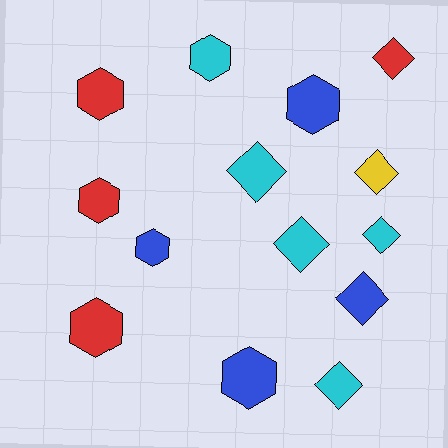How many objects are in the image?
There are 14 objects.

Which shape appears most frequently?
Hexagon, with 7 objects.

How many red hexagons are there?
There are 3 red hexagons.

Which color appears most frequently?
Cyan, with 5 objects.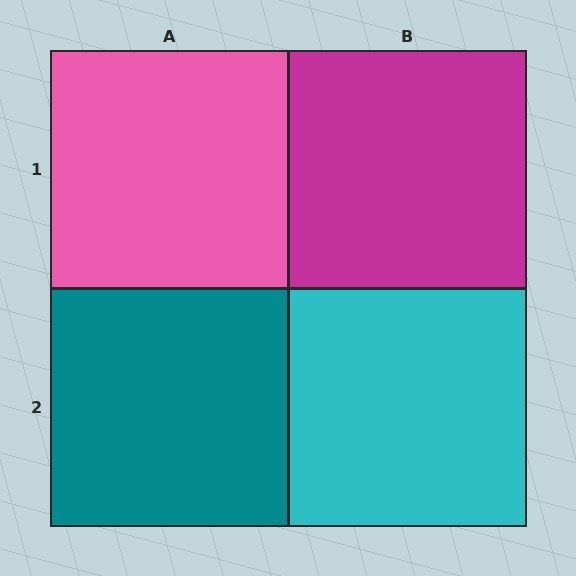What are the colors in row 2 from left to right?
Teal, cyan.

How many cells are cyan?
1 cell is cyan.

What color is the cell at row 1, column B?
Magenta.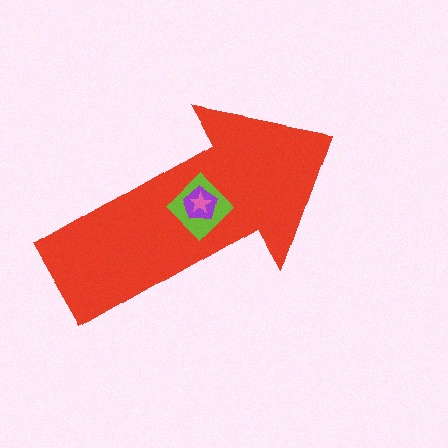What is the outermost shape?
The red arrow.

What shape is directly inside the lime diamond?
The purple pentagon.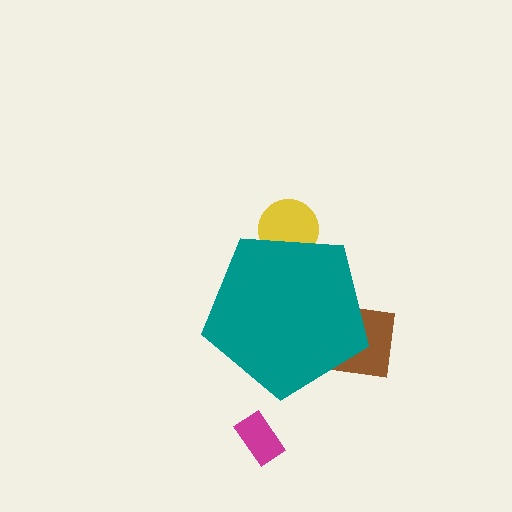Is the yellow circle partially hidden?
Yes, the yellow circle is partially hidden behind the teal pentagon.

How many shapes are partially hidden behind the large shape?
2 shapes are partially hidden.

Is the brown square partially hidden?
Yes, the brown square is partially hidden behind the teal pentagon.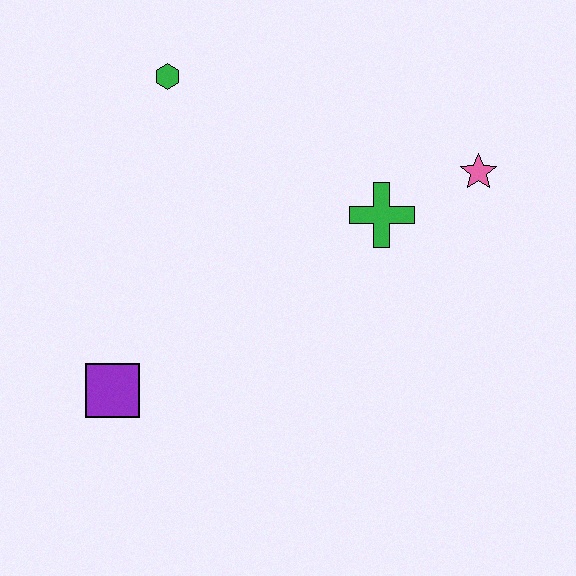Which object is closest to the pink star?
The green cross is closest to the pink star.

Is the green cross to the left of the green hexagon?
No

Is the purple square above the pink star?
No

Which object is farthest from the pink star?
The purple square is farthest from the pink star.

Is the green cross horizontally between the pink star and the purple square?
Yes